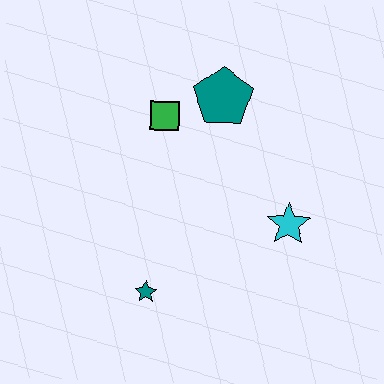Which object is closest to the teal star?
The cyan star is closest to the teal star.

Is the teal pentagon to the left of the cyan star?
Yes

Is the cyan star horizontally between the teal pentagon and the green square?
No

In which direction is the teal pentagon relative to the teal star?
The teal pentagon is above the teal star.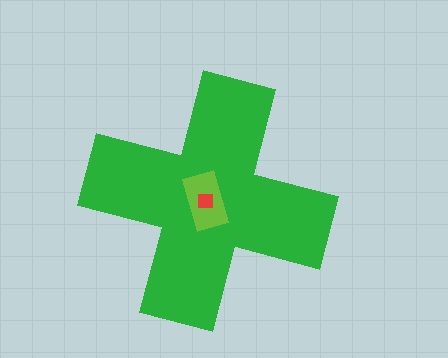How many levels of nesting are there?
3.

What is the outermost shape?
The green cross.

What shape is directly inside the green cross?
The lime rectangle.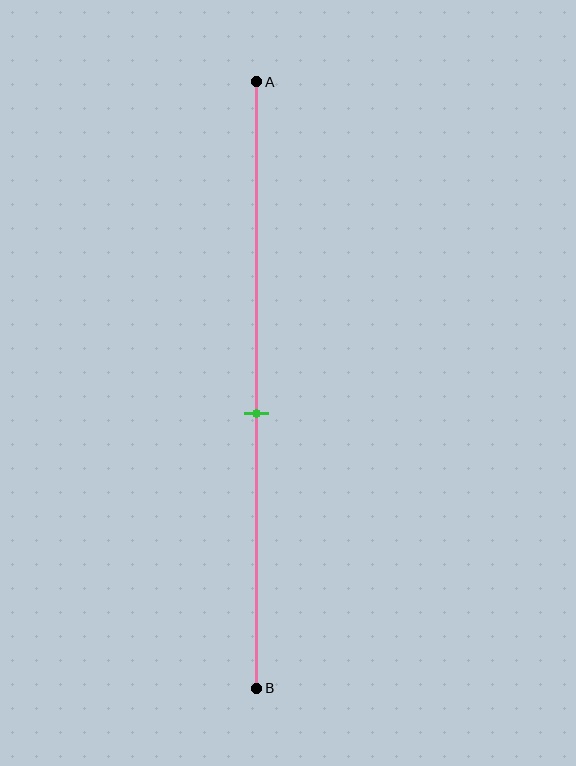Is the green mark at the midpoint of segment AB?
No, the mark is at about 55% from A, not at the 50% midpoint.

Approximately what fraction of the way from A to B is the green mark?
The green mark is approximately 55% of the way from A to B.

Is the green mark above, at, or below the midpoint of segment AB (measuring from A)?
The green mark is below the midpoint of segment AB.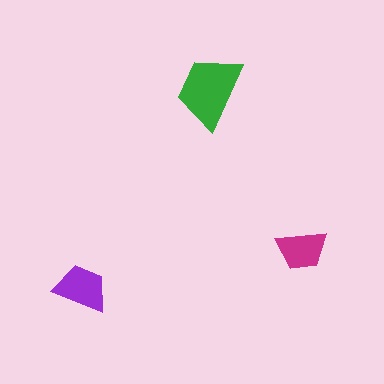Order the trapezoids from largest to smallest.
the green one, the purple one, the magenta one.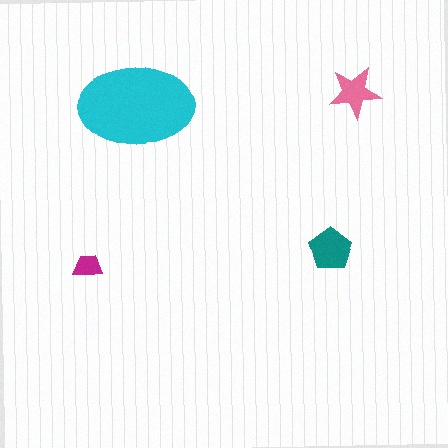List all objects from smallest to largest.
The magenta trapezoid, the pink star, the teal pentagon, the cyan ellipse.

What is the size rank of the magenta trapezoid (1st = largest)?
4th.